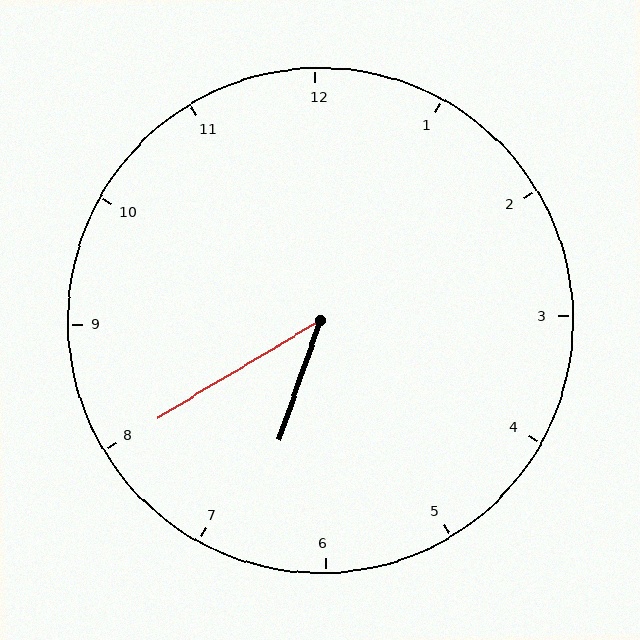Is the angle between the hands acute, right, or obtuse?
It is acute.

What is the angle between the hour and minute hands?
Approximately 40 degrees.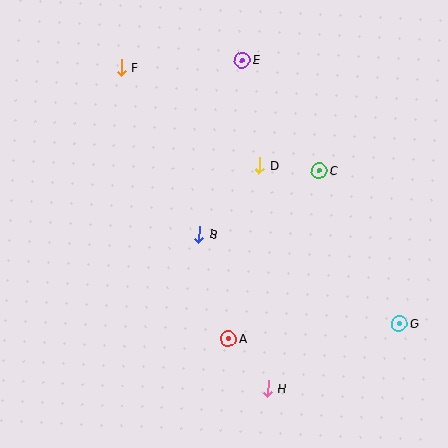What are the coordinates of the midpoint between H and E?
The midpoint between H and E is at (255, 224).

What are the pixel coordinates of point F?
Point F is at (121, 67).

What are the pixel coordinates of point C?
Point C is at (319, 171).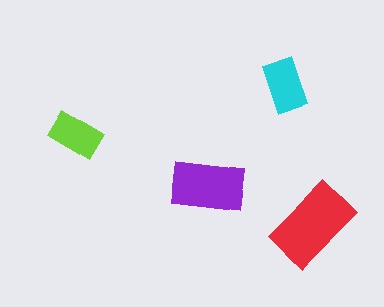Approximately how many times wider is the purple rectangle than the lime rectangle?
About 1.5 times wider.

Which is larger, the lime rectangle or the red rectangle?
The red one.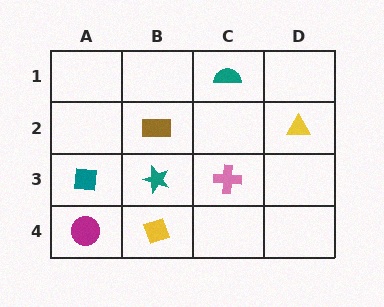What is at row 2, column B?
A brown rectangle.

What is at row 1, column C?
A teal semicircle.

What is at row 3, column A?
A teal square.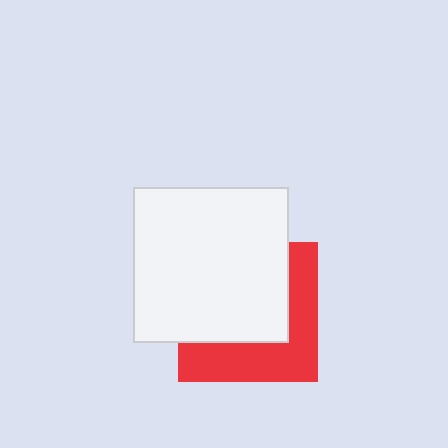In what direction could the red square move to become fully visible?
The red square could move toward the lower-right. That would shift it out from behind the white square entirely.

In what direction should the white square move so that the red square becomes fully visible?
The white square should move toward the upper-left. That is the shortest direction to clear the overlap and leave the red square fully visible.